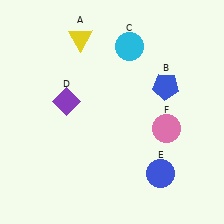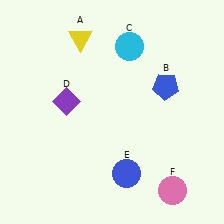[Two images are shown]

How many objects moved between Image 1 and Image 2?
2 objects moved between the two images.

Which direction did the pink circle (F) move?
The pink circle (F) moved down.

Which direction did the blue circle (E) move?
The blue circle (E) moved left.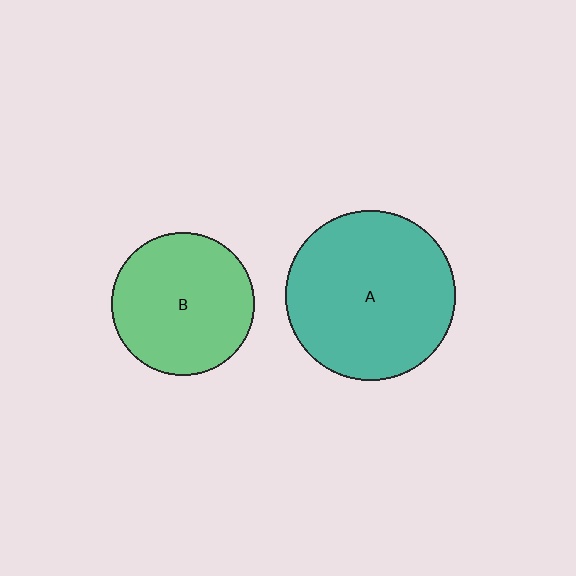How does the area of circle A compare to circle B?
Approximately 1.4 times.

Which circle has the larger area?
Circle A (teal).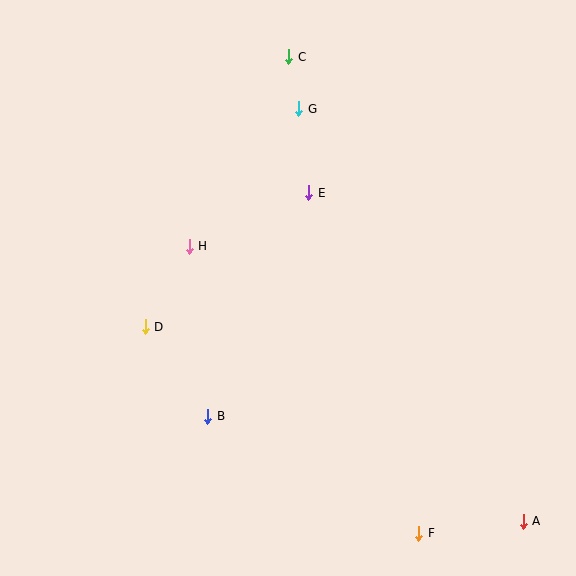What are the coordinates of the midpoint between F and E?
The midpoint between F and E is at (364, 363).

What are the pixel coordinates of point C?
Point C is at (289, 57).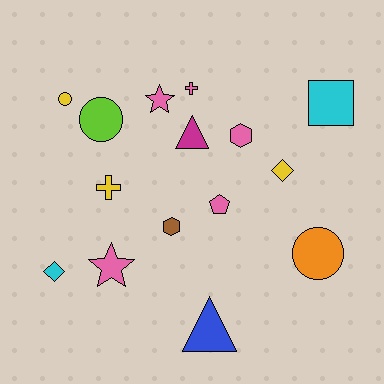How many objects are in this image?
There are 15 objects.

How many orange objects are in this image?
There is 1 orange object.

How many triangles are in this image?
There are 2 triangles.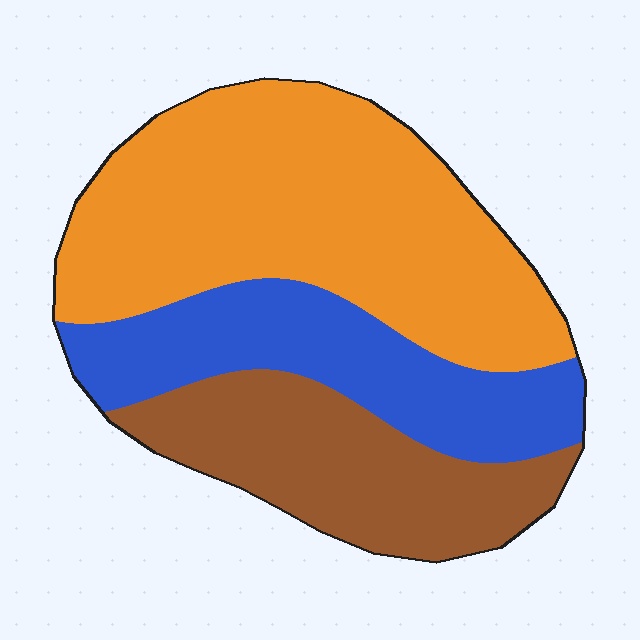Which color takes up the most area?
Orange, at roughly 50%.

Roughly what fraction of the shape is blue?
Blue covers roughly 25% of the shape.